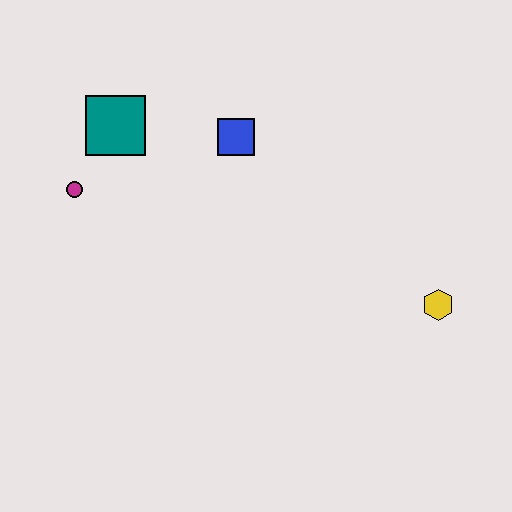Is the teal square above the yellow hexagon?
Yes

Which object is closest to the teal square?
The magenta circle is closest to the teal square.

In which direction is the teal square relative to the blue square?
The teal square is to the left of the blue square.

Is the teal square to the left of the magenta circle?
No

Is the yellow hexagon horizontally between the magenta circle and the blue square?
No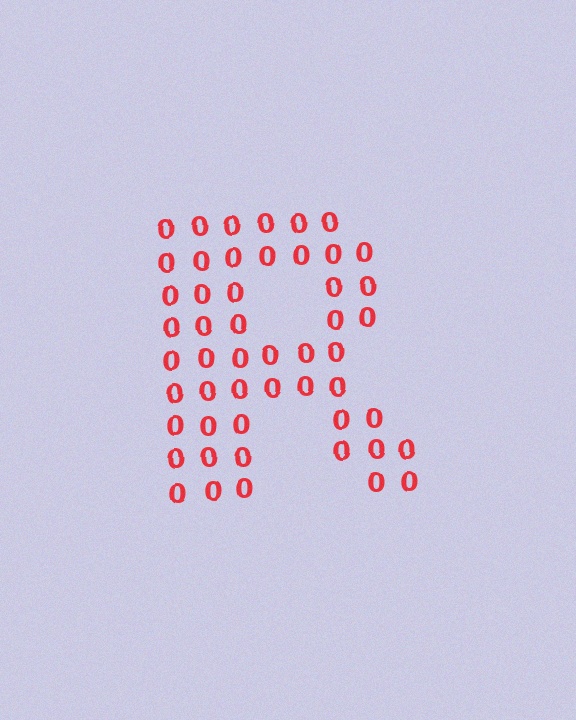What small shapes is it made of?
It is made of small digit 0's.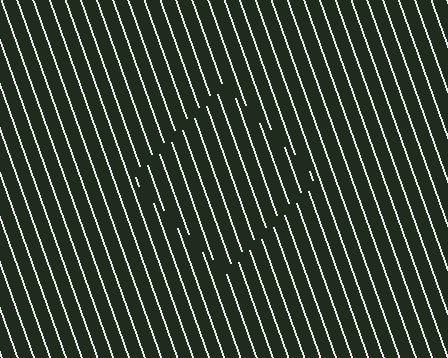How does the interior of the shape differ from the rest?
The interior of the shape contains the same grating, shifted by half a period — the contour is defined by the phase discontinuity where line-ends from the inner and outer gratings abut.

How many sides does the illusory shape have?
4 sides — the line-ends trace a square.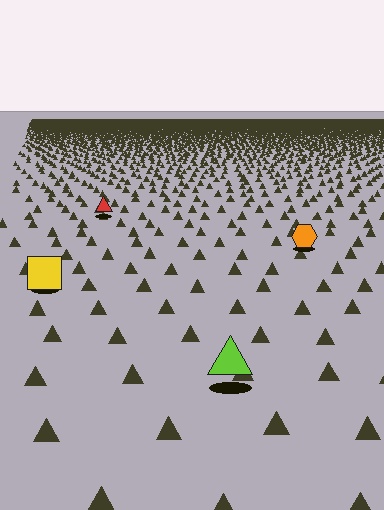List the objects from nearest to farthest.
From nearest to farthest: the lime triangle, the yellow square, the orange hexagon, the red triangle.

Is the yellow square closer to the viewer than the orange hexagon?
Yes. The yellow square is closer — you can tell from the texture gradient: the ground texture is coarser near it.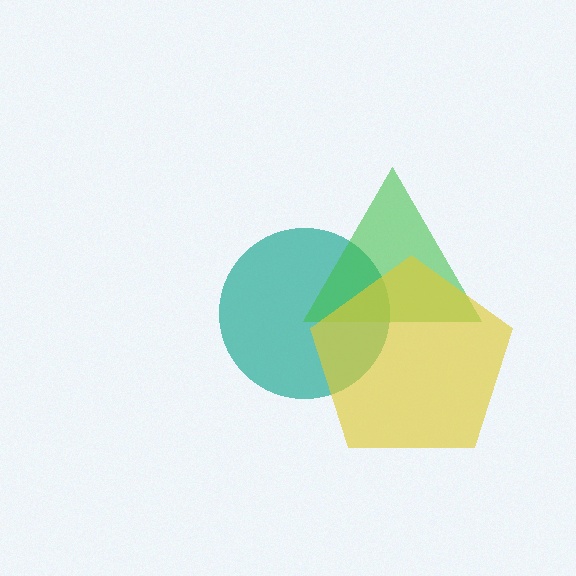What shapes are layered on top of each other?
The layered shapes are: a teal circle, a green triangle, a yellow pentagon.